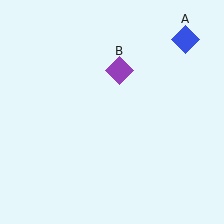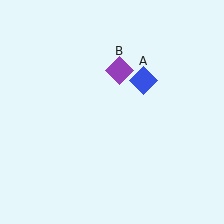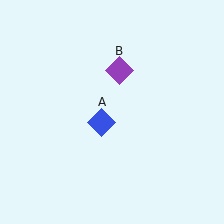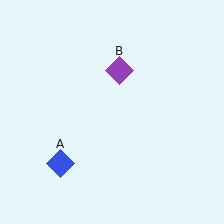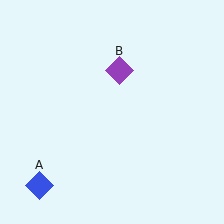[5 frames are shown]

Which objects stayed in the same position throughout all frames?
Purple diamond (object B) remained stationary.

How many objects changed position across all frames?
1 object changed position: blue diamond (object A).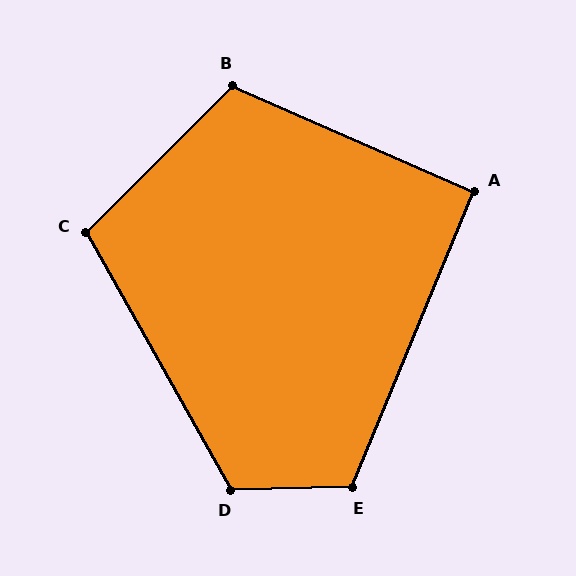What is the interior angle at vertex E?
Approximately 113 degrees (obtuse).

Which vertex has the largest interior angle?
D, at approximately 118 degrees.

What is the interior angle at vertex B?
Approximately 111 degrees (obtuse).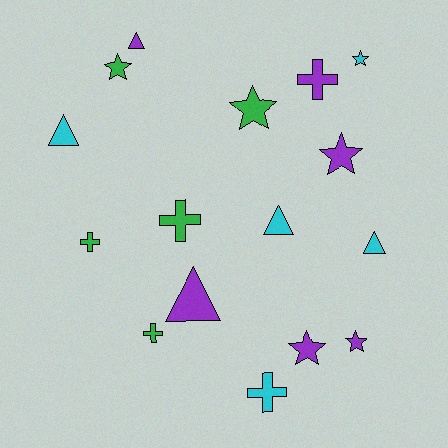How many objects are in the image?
There are 16 objects.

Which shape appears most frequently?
Star, with 6 objects.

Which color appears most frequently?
Purple, with 6 objects.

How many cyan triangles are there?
There are 3 cyan triangles.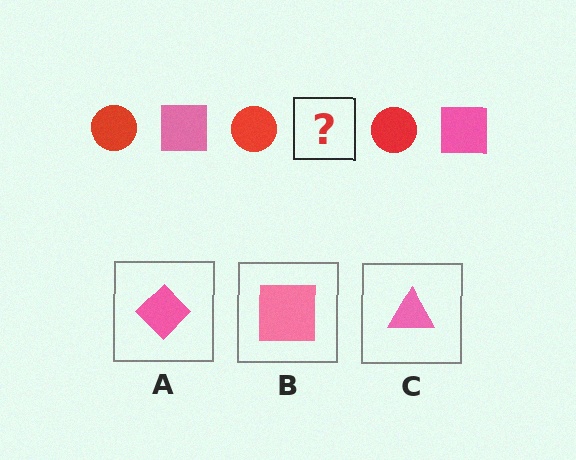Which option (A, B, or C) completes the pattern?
B.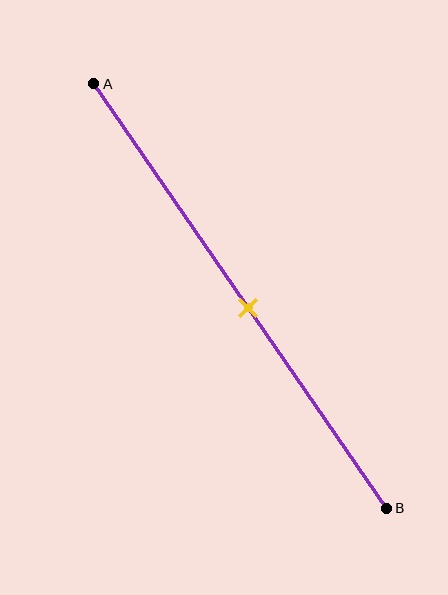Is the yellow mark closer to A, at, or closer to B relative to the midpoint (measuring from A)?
The yellow mark is approximately at the midpoint of segment AB.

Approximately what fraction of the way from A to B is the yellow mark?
The yellow mark is approximately 55% of the way from A to B.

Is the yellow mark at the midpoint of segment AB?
Yes, the mark is approximately at the midpoint.